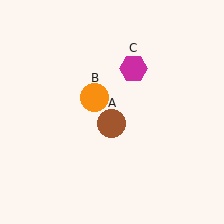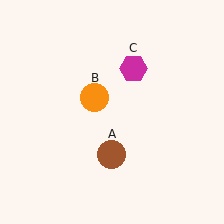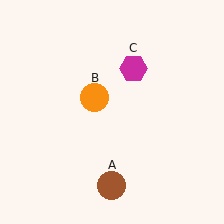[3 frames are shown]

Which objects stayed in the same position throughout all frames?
Orange circle (object B) and magenta hexagon (object C) remained stationary.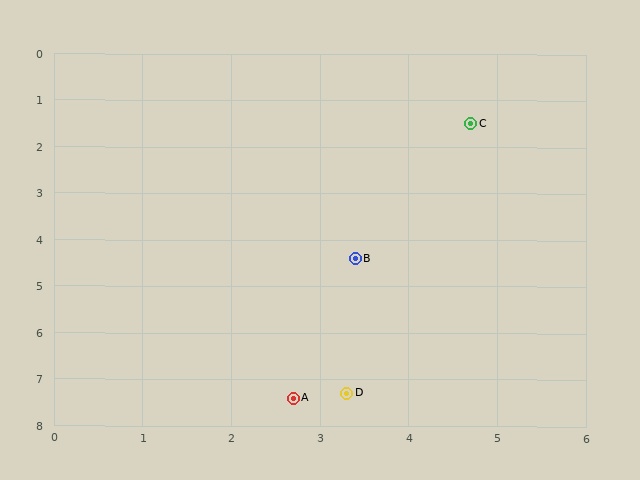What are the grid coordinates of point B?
Point B is at approximately (3.4, 4.4).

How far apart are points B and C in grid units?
Points B and C are about 3.2 grid units apart.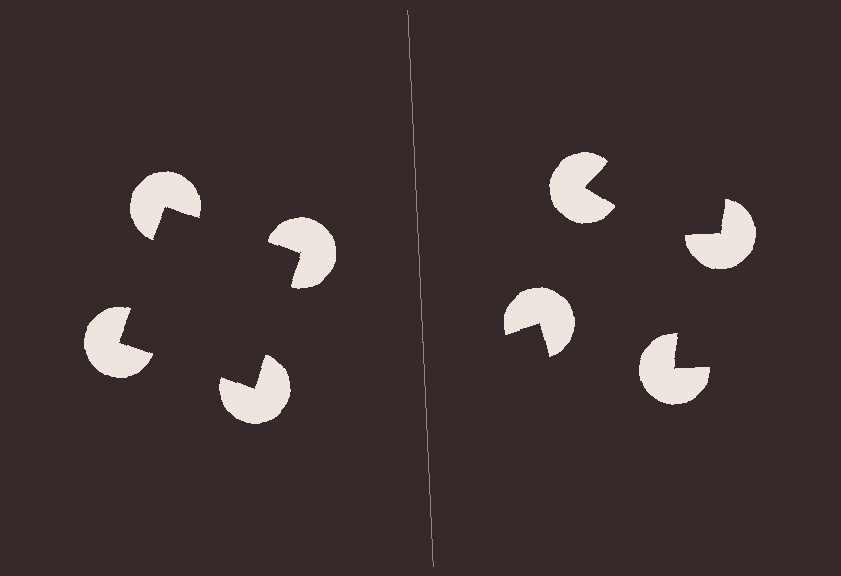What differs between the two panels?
The pac-man discs are positioned identically on both sides; only the wedge orientations differ. On the left they align to a square; on the right they are misaligned.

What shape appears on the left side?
An illusory square.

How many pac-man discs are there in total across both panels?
8 — 4 on each side.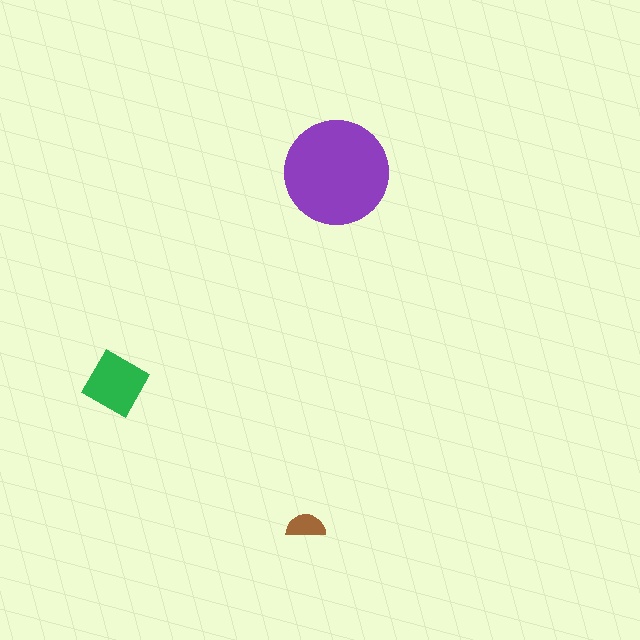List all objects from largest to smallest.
The purple circle, the green diamond, the brown semicircle.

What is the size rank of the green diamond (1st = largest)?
2nd.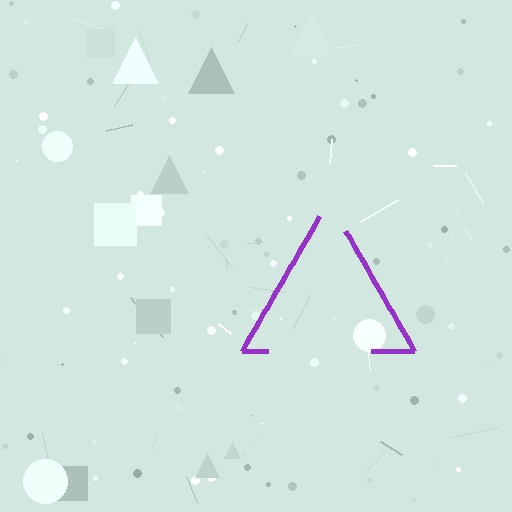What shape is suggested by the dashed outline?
The dashed outline suggests a triangle.